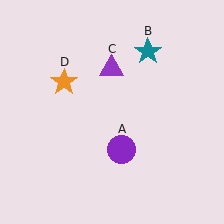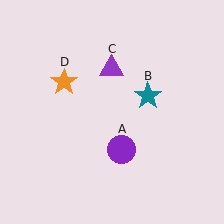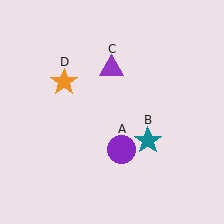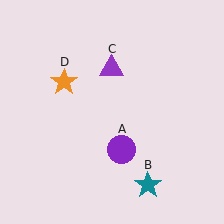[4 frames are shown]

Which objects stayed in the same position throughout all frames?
Purple circle (object A) and purple triangle (object C) and orange star (object D) remained stationary.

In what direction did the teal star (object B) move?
The teal star (object B) moved down.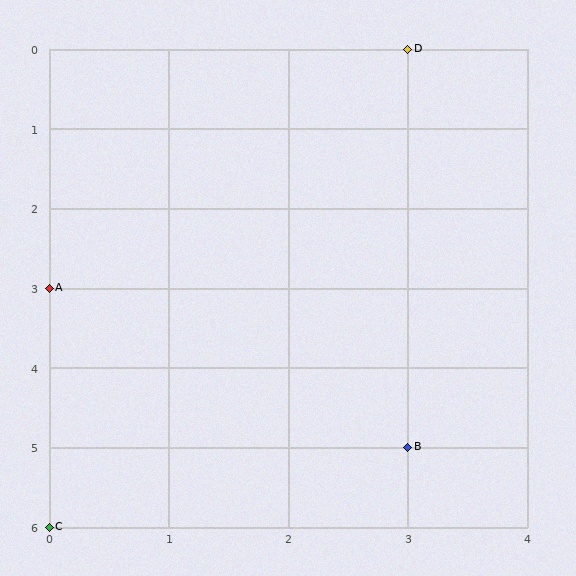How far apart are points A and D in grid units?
Points A and D are 3 columns and 3 rows apart (about 4.2 grid units diagonally).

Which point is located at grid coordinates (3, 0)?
Point D is at (3, 0).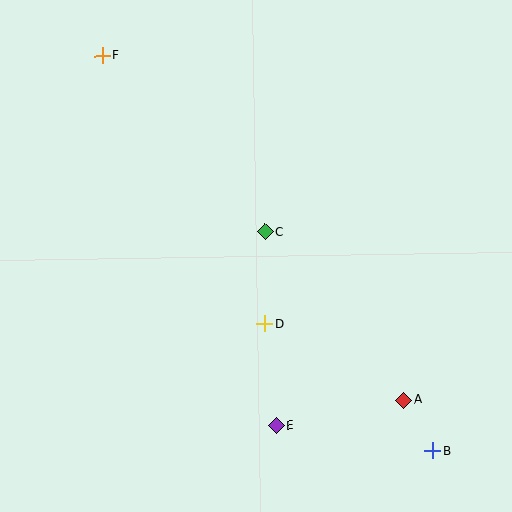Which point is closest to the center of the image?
Point C at (265, 232) is closest to the center.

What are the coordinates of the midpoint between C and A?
The midpoint between C and A is at (334, 316).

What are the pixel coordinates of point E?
Point E is at (276, 426).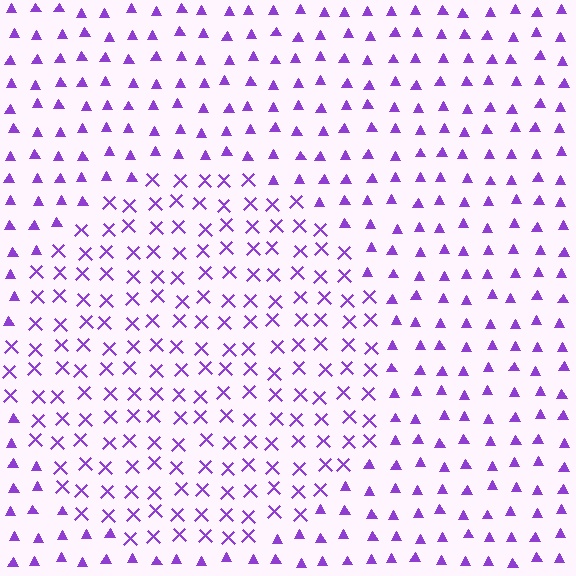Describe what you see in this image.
The image is filled with small purple elements arranged in a uniform grid. A circle-shaped region contains X marks, while the surrounding area contains triangles. The boundary is defined purely by the change in element shape.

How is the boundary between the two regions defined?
The boundary is defined by a change in element shape: X marks inside vs. triangles outside. All elements share the same color and spacing.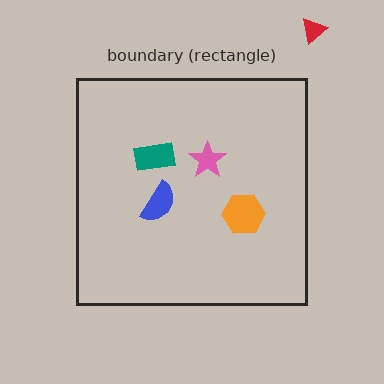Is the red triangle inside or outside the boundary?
Outside.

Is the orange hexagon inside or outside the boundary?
Inside.